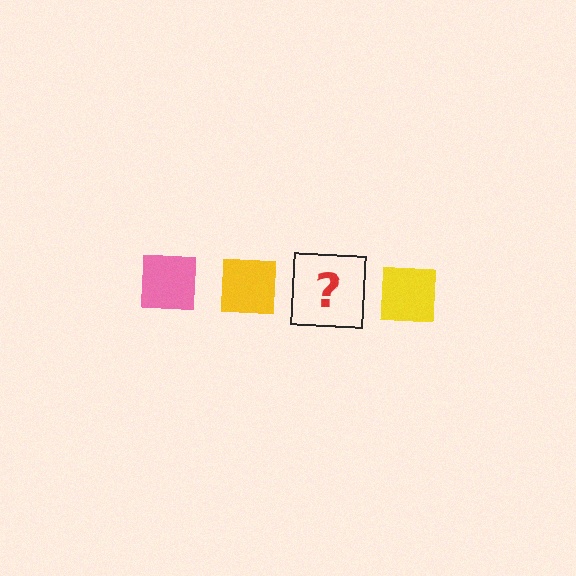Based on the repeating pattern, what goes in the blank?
The blank should be a pink square.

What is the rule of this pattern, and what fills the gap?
The rule is that the pattern cycles through pink, yellow squares. The gap should be filled with a pink square.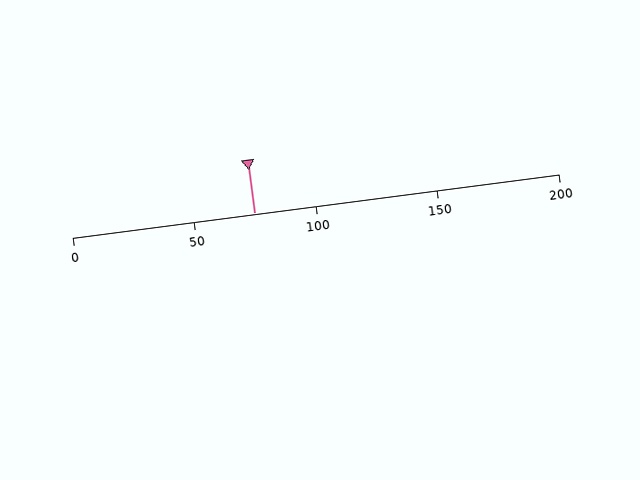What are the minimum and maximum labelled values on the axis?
The axis runs from 0 to 200.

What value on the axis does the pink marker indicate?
The marker indicates approximately 75.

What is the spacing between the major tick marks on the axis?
The major ticks are spaced 50 apart.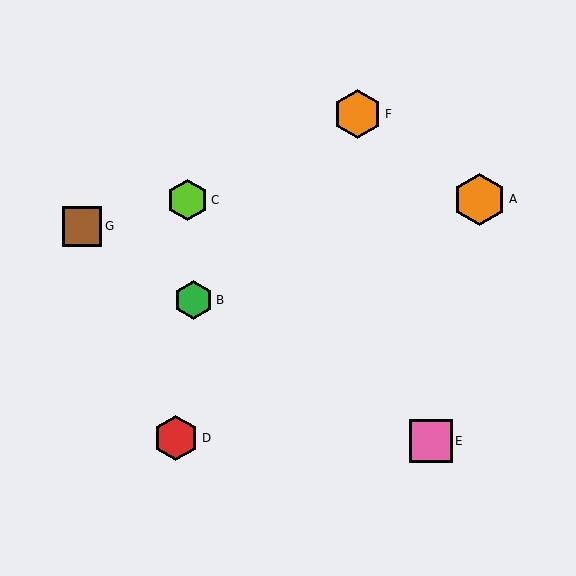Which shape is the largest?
The orange hexagon (labeled A) is the largest.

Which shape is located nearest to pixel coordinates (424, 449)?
The pink square (labeled E) at (431, 441) is nearest to that location.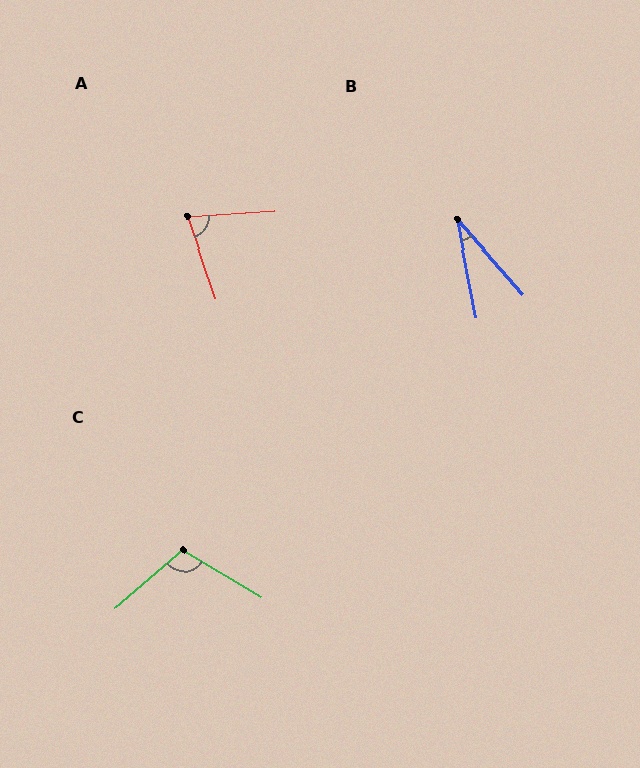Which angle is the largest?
C, at approximately 108 degrees.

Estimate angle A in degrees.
Approximately 74 degrees.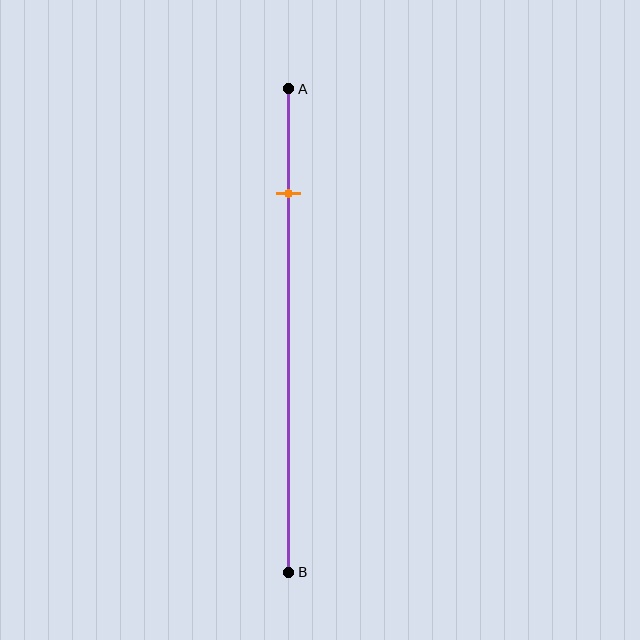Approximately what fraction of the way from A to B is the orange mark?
The orange mark is approximately 20% of the way from A to B.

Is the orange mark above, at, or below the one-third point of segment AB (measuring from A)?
The orange mark is above the one-third point of segment AB.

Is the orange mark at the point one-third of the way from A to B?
No, the mark is at about 20% from A, not at the 33% one-third point.